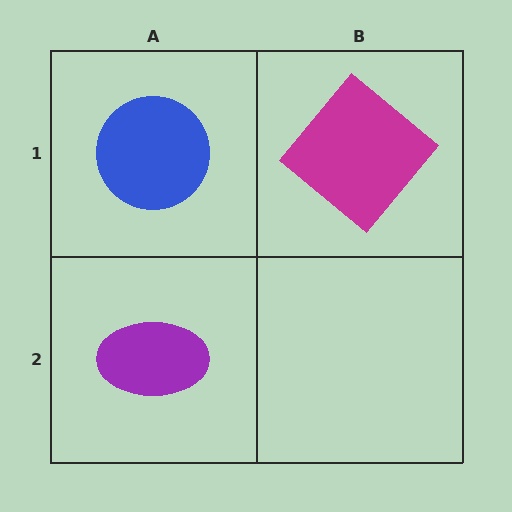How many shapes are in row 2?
1 shape.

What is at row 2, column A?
A purple ellipse.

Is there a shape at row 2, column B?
No, that cell is empty.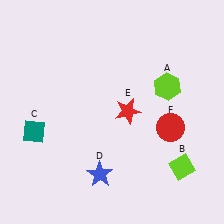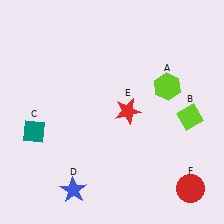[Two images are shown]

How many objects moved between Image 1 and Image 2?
3 objects moved between the two images.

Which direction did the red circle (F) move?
The red circle (F) moved down.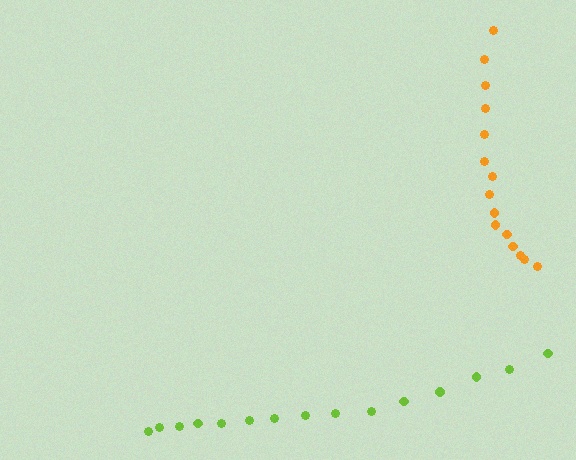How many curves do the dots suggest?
There are 2 distinct paths.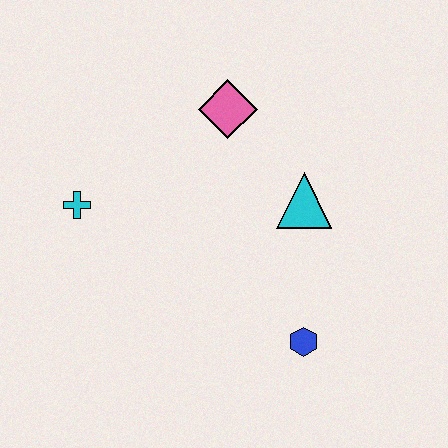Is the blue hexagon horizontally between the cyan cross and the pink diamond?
No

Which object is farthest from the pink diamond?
The blue hexagon is farthest from the pink diamond.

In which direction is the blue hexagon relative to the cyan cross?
The blue hexagon is to the right of the cyan cross.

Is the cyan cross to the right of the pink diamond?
No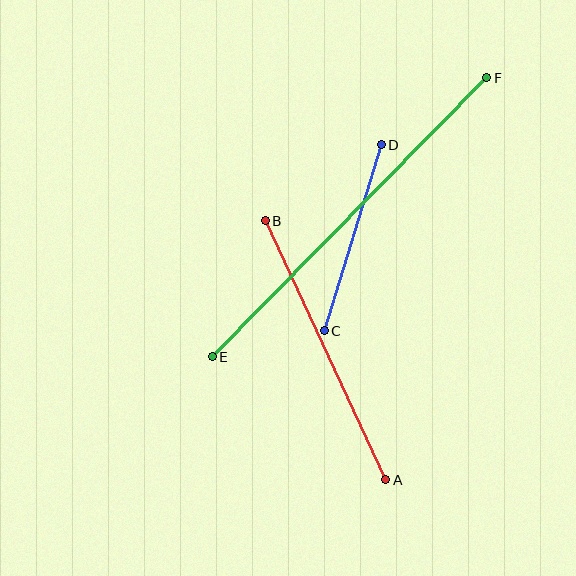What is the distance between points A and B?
The distance is approximately 285 pixels.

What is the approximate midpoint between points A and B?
The midpoint is at approximately (326, 350) pixels.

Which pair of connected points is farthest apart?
Points E and F are farthest apart.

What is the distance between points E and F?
The distance is approximately 391 pixels.